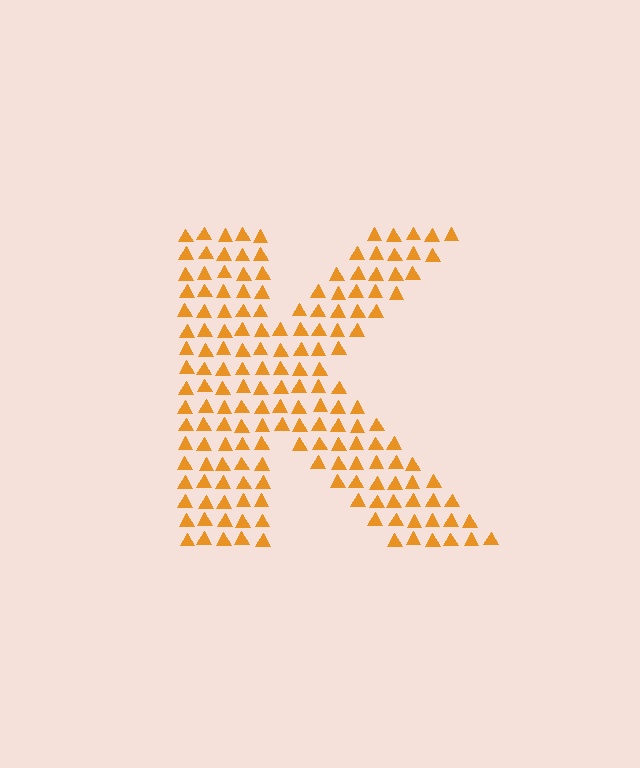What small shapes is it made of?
It is made of small triangles.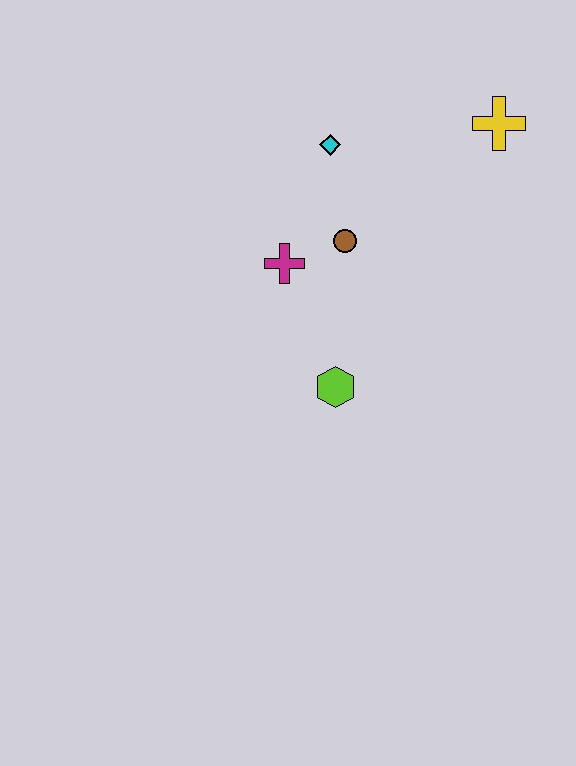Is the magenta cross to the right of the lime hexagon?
No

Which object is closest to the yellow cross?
The cyan diamond is closest to the yellow cross.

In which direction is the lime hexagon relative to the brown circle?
The lime hexagon is below the brown circle.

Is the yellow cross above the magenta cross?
Yes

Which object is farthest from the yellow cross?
The lime hexagon is farthest from the yellow cross.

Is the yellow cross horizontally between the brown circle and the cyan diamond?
No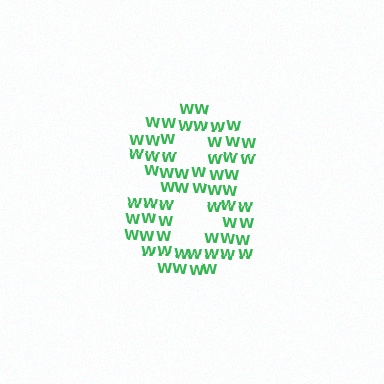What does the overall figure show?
The overall figure shows the digit 8.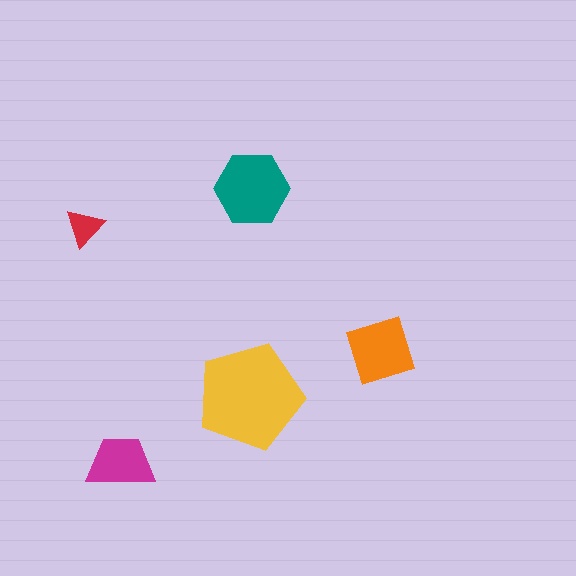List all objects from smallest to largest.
The red triangle, the magenta trapezoid, the orange square, the teal hexagon, the yellow pentagon.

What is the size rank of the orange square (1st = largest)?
3rd.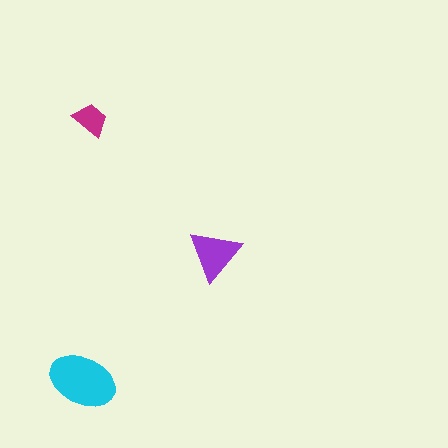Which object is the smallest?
The magenta trapezoid.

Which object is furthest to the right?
The purple triangle is rightmost.